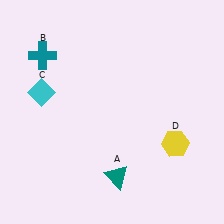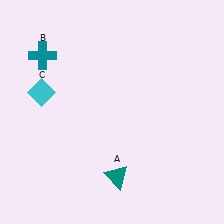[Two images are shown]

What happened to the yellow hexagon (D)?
The yellow hexagon (D) was removed in Image 2. It was in the bottom-right area of Image 1.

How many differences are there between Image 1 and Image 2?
There is 1 difference between the two images.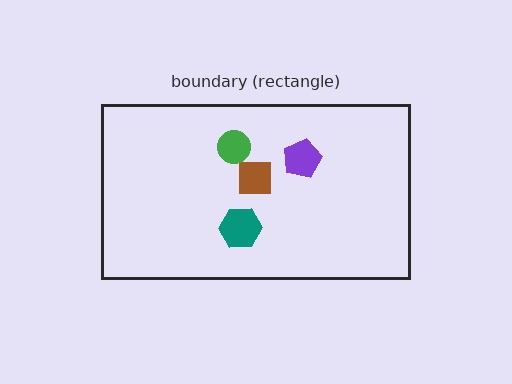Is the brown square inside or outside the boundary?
Inside.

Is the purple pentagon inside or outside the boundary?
Inside.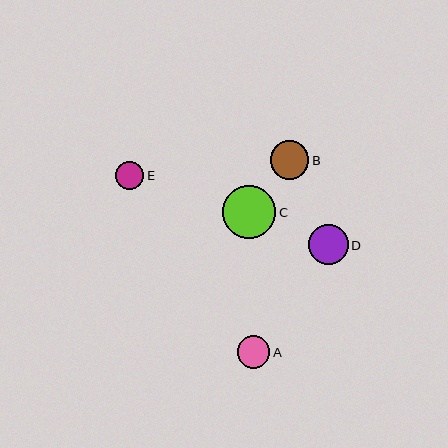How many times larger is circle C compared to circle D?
Circle C is approximately 1.3 times the size of circle D.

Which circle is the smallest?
Circle E is the smallest with a size of approximately 28 pixels.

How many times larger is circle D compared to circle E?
Circle D is approximately 1.4 times the size of circle E.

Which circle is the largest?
Circle C is the largest with a size of approximately 54 pixels.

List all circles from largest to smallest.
From largest to smallest: C, D, B, A, E.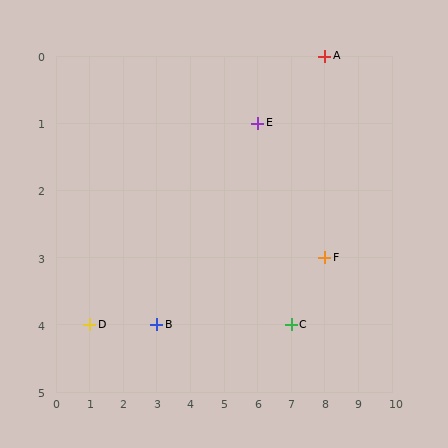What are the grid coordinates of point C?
Point C is at grid coordinates (7, 4).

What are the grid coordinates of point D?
Point D is at grid coordinates (1, 4).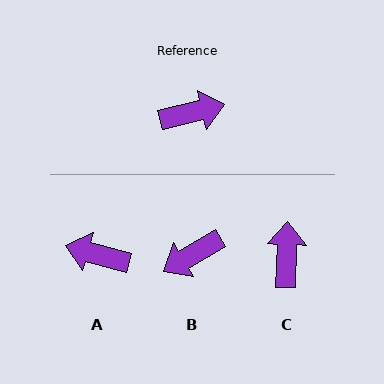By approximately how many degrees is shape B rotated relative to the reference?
Approximately 162 degrees clockwise.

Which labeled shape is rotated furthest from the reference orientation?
B, about 162 degrees away.